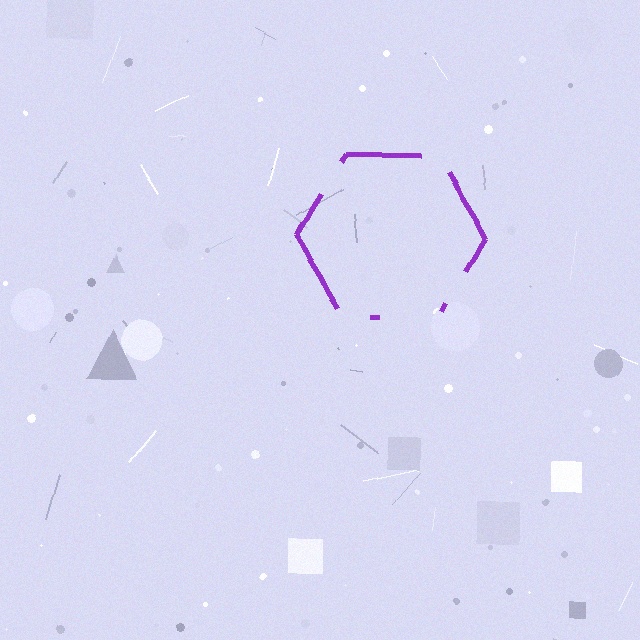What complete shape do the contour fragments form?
The contour fragments form a hexagon.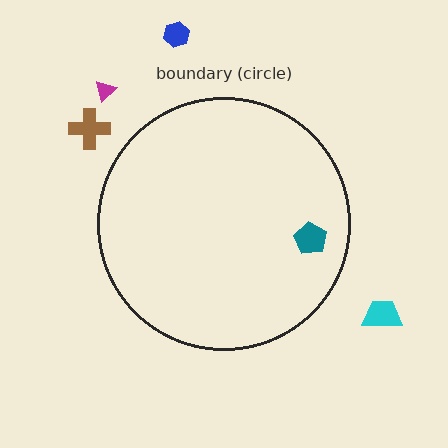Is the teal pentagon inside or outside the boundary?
Inside.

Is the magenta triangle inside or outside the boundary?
Outside.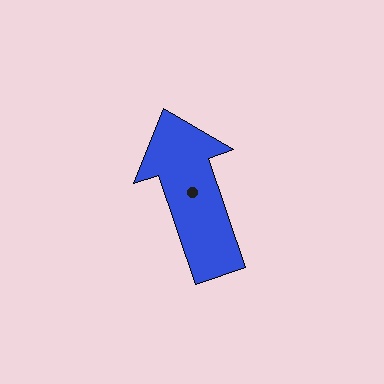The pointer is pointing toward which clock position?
Roughly 11 o'clock.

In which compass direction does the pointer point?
North.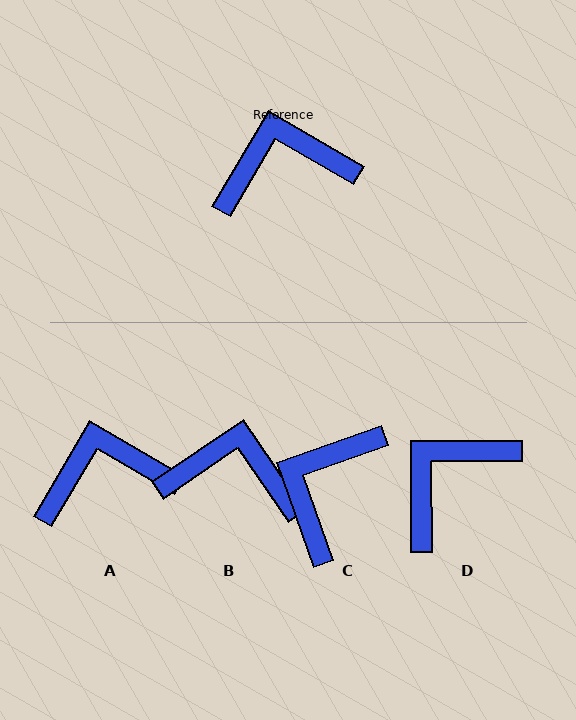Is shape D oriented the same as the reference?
No, it is off by about 31 degrees.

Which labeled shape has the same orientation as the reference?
A.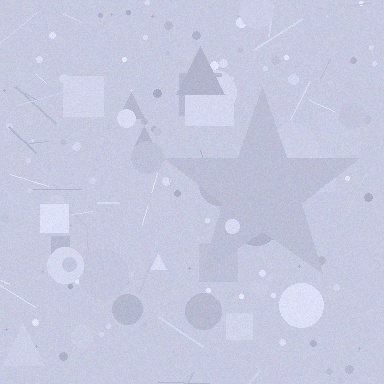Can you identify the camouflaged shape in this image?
The camouflaged shape is a star.